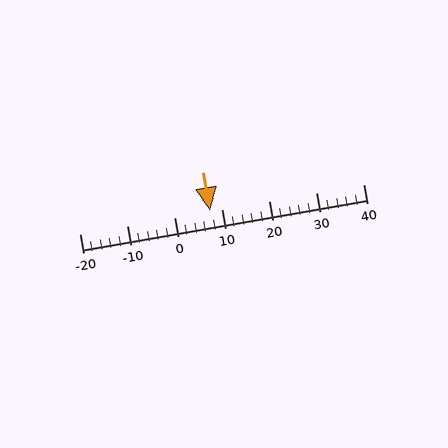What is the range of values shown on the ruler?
The ruler shows values from -20 to 40.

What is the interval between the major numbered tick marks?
The major tick marks are spaced 10 units apart.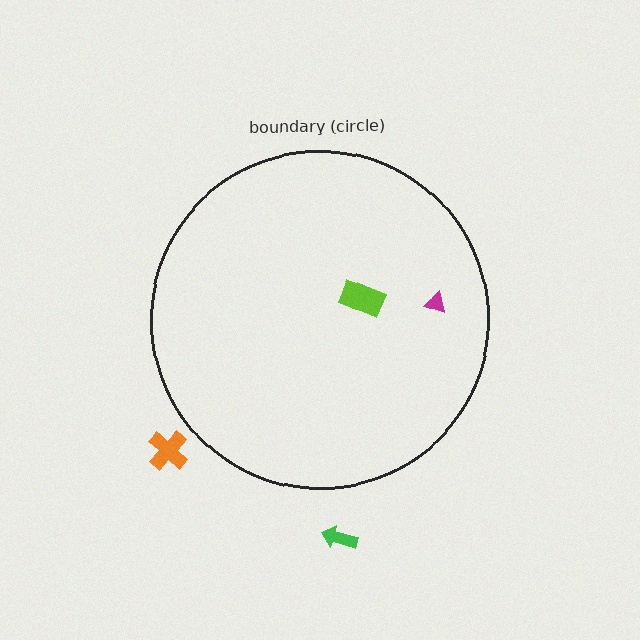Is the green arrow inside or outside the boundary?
Outside.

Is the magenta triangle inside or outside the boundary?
Inside.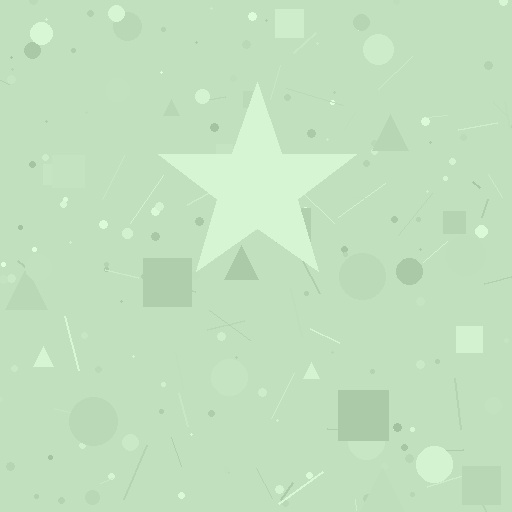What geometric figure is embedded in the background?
A star is embedded in the background.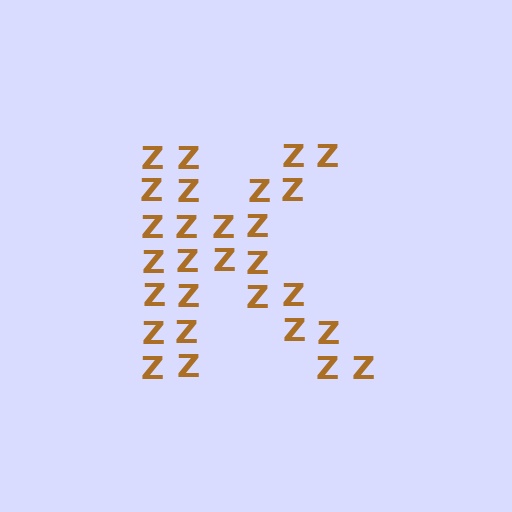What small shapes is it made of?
It is made of small letter Z's.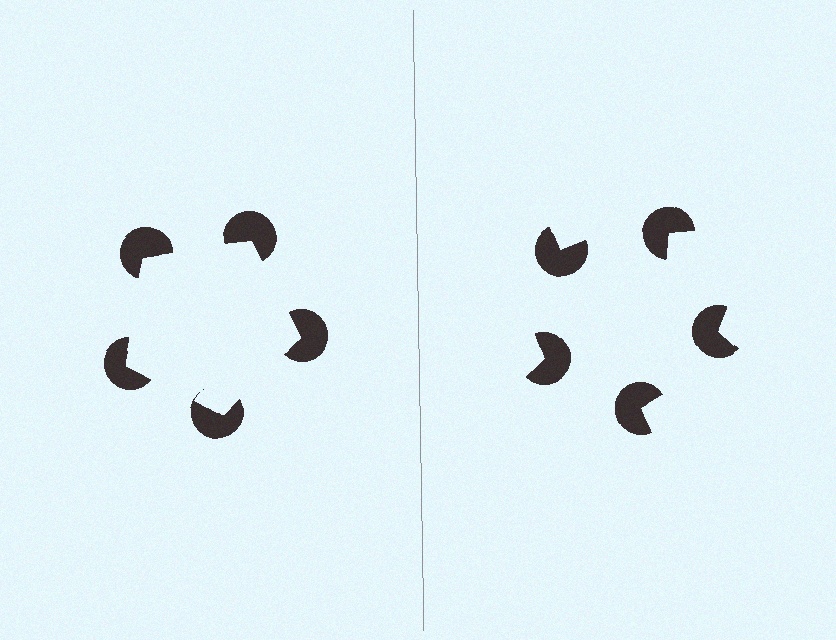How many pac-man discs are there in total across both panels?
10 — 5 on each side.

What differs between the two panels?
The pac-man discs are positioned identically on both sides; only the wedge orientations differ. On the left they align to a pentagon; on the right they are misaligned.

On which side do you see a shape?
An illusory pentagon appears on the left side. On the right side the wedge cuts are rotated, so no coherent shape forms.